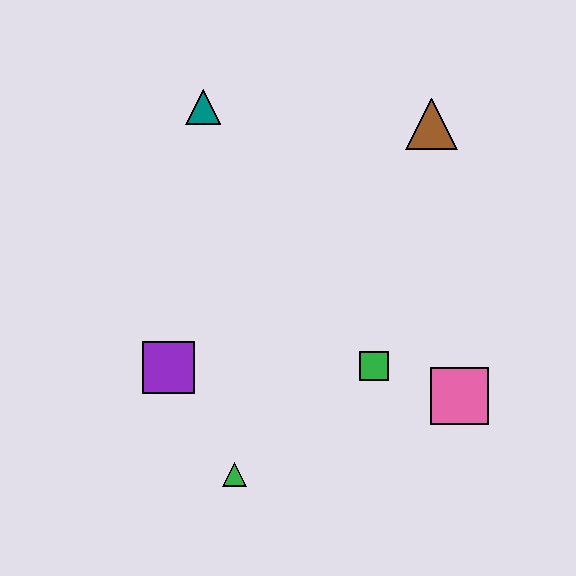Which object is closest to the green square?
The pink square is closest to the green square.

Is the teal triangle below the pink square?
No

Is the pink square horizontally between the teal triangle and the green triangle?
No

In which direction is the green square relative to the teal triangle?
The green square is below the teal triangle.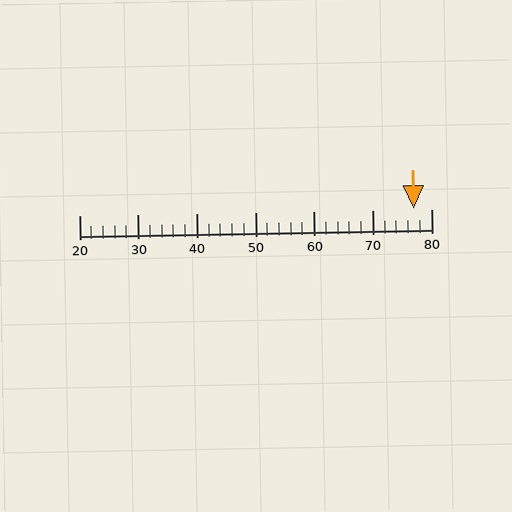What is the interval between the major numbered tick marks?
The major tick marks are spaced 10 units apart.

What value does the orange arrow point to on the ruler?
The orange arrow points to approximately 77.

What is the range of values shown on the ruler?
The ruler shows values from 20 to 80.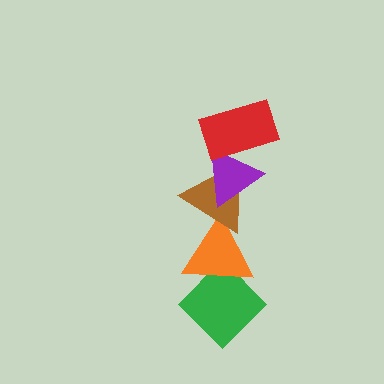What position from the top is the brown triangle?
The brown triangle is 3rd from the top.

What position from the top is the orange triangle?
The orange triangle is 4th from the top.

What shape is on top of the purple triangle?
The red rectangle is on top of the purple triangle.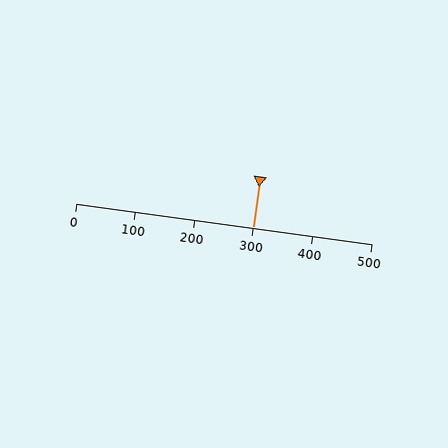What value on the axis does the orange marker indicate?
The marker indicates approximately 300.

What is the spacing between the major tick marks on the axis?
The major ticks are spaced 100 apart.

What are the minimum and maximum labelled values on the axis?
The axis runs from 0 to 500.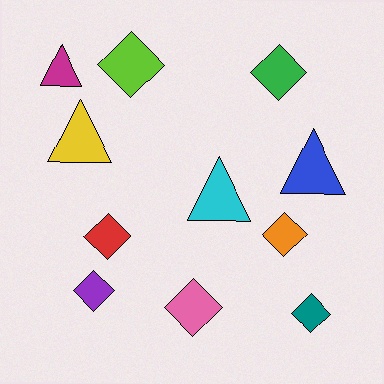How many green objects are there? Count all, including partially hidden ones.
There is 1 green object.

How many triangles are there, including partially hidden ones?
There are 4 triangles.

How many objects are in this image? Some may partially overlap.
There are 11 objects.